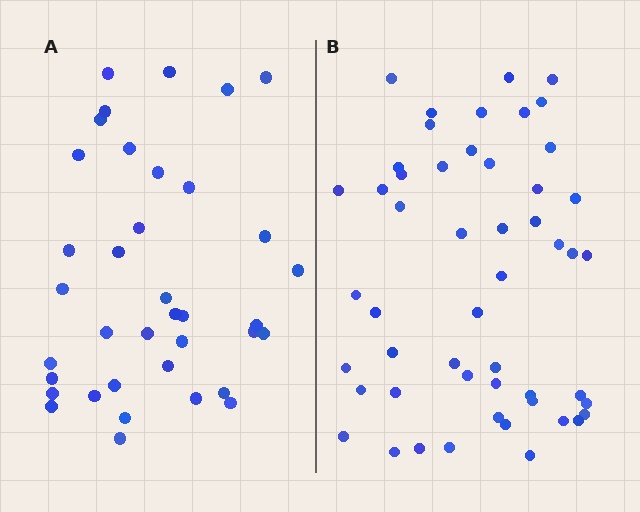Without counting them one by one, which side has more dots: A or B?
Region B (the right region) has more dots.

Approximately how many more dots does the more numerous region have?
Region B has approximately 15 more dots than region A.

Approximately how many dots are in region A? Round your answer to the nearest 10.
About 40 dots. (The exact count is 37, which rounds to 40.)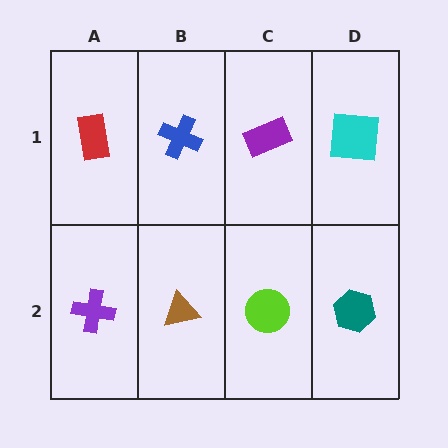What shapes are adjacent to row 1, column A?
A purple cross (row 2, column A), a blue cross (row 1, column B).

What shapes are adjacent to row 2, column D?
A cyan square (row 1, column D), a lime circle (row 2, column C).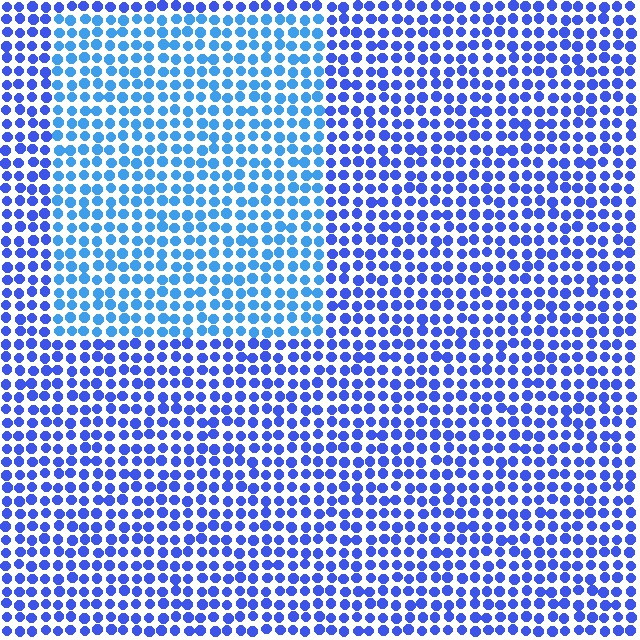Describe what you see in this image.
The image is filled with small blue elements in a uniform arrangement. A rectangle-shaped region is visible where the elements are tinted to a slightly different hue, forming a subtle color boundary.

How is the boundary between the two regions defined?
The boundary is defined purely by a slight shift in hue (about 25 degrees). Spacing, size, and orientation are identical on both sides.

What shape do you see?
I see a rectangle.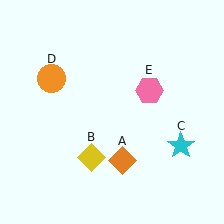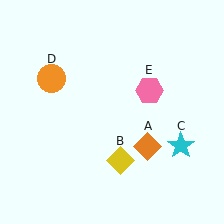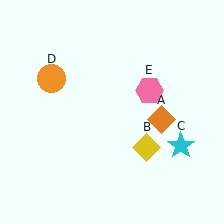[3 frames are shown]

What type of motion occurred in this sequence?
The orange diamond (object A), yellow diamond (object B) rotated counterclockwise around the center of the scene.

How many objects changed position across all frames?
2 objects changed position: orange diamond (object A), yellow diamond (object B).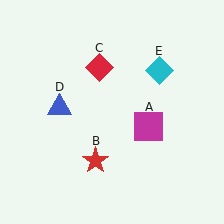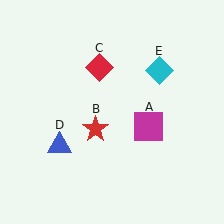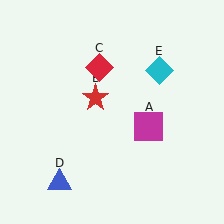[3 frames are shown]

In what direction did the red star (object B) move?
The red star (object B) moved up.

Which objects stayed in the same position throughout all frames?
Magenta square (object A) and red diamond (object C) and cyan diamond (object E) remained stationary.